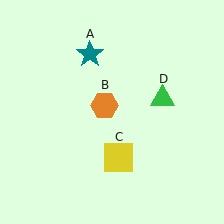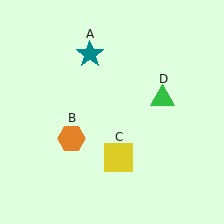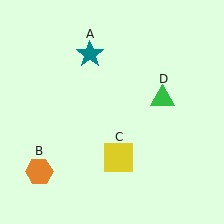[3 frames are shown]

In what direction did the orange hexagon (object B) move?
The orange hexagon (object B) moved down and to the left.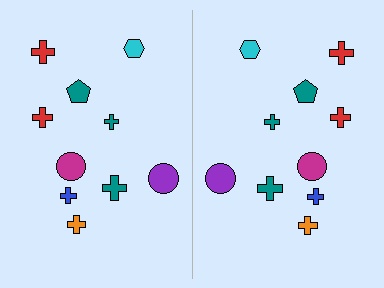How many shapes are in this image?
There are 20 shapes in this image.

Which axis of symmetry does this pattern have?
The pattern has a vertical axis of symmetry running through the center of the image.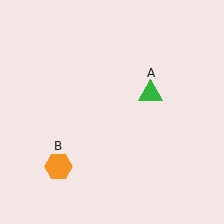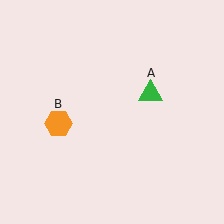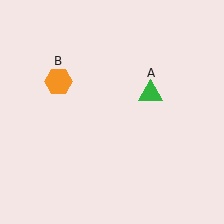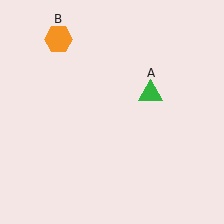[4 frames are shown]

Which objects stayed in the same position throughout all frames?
Green triangle (object A) remained stationary.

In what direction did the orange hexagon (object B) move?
The orange hexagon (object B) moved up.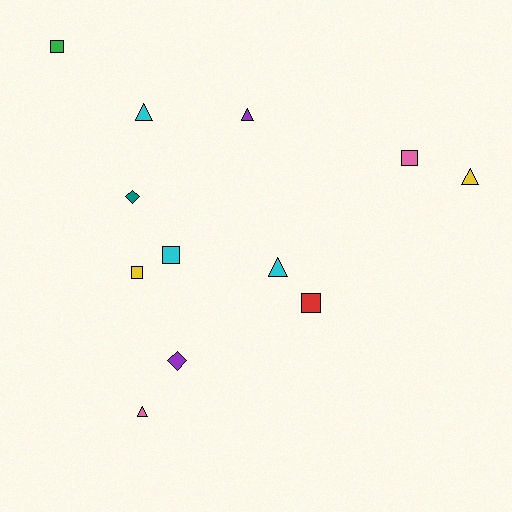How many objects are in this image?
There are 12 objects.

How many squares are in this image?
There are 5 squares.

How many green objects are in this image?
There is 1 green object.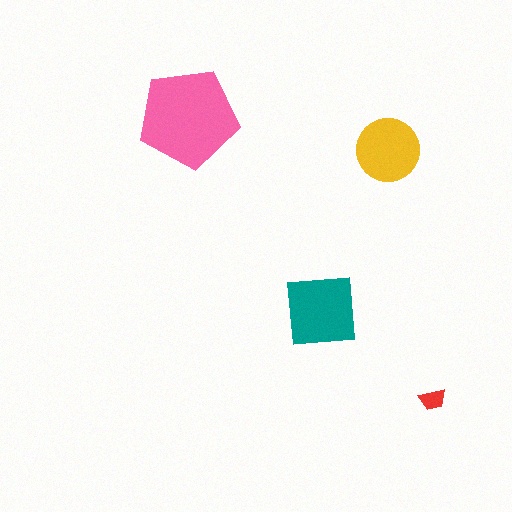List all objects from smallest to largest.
The red trapezoid, the yellow circle, the teal square, the pink pentagon.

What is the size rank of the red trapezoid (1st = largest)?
4th.